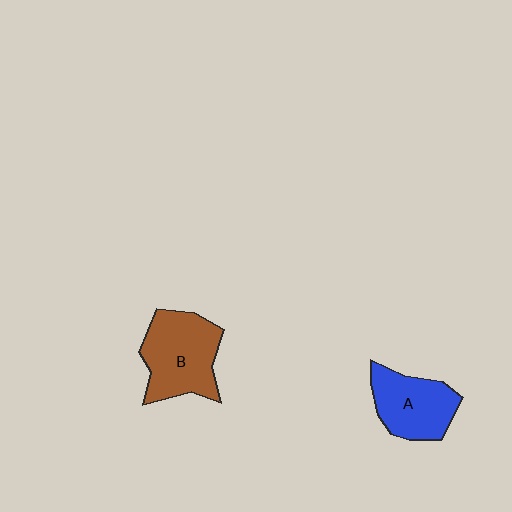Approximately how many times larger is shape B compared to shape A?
Approximately 1.2 times.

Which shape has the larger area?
Shape B (brown).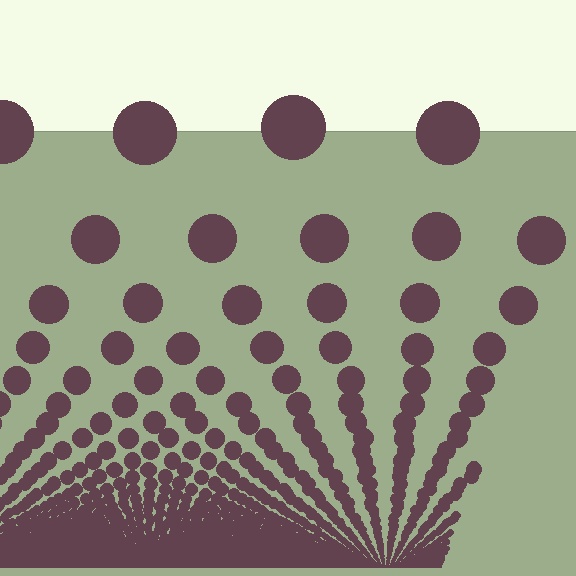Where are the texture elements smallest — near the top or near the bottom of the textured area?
Near the bottom.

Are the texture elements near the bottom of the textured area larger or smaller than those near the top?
Smaller. The gradient is inverted — elements near the bottom are smaller and denser.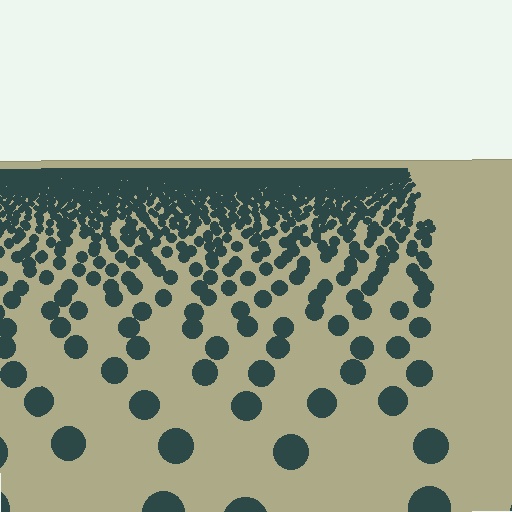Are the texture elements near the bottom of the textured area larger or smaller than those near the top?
Larger. Near the bottom, elements are closer to the viewer and appear at a bigger on-screen size.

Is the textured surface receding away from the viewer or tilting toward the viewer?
The surface is receding away from the viewer. Texture elements get smaller and denser toward the top.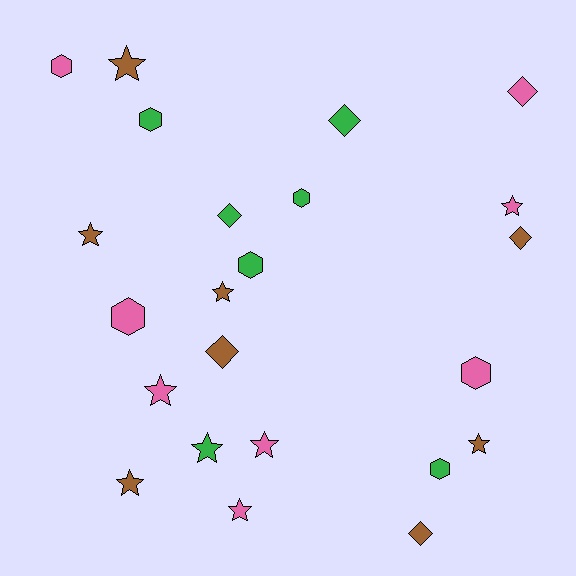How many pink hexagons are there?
There are 3 pink hexagons.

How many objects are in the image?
There are 23 objects.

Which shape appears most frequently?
Star, with 10 objects.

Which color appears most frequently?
Pink, with 8 objects.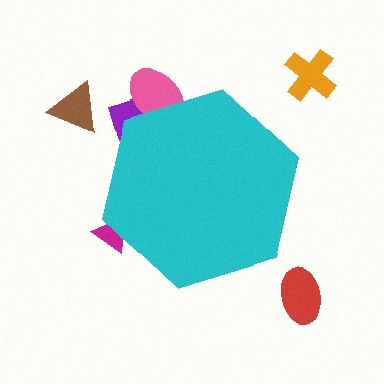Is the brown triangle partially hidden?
No, the brown triangle is fully visible.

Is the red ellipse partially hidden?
No, the red ellipse is fully visible.